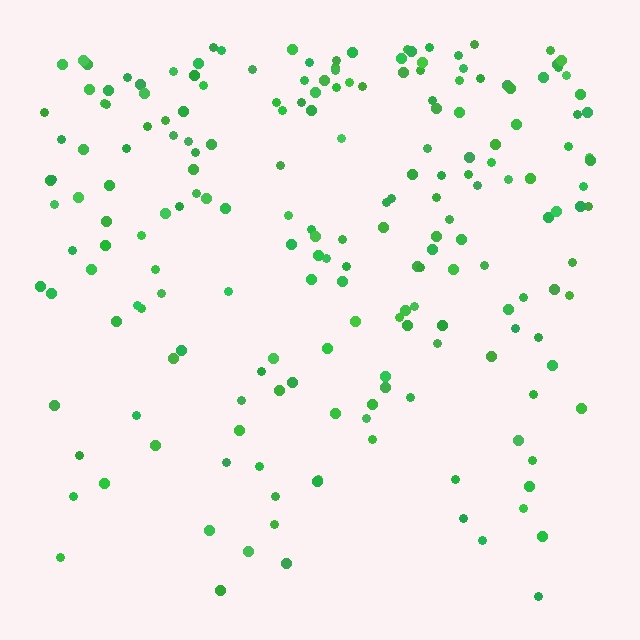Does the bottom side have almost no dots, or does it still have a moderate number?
Still a moderate number, just noticeably fewer than the top.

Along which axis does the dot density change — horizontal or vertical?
Vertical.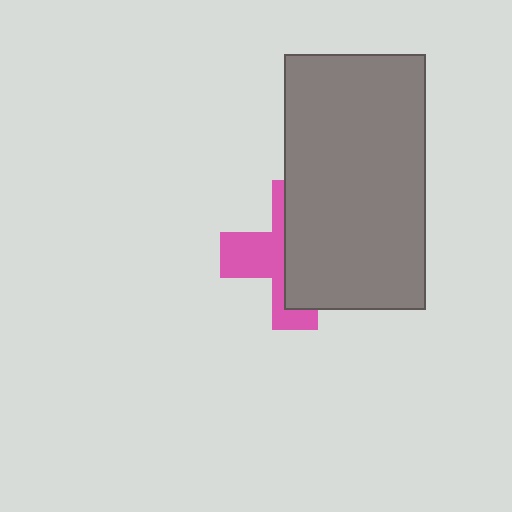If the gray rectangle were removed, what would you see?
You would see the complete pink cross.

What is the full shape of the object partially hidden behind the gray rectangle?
The partially hidden object is a pink cross.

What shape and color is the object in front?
The object in front is a gray rectangle.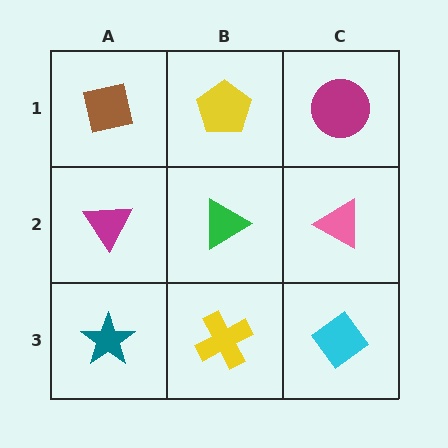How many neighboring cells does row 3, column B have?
3.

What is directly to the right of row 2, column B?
A pink triangle.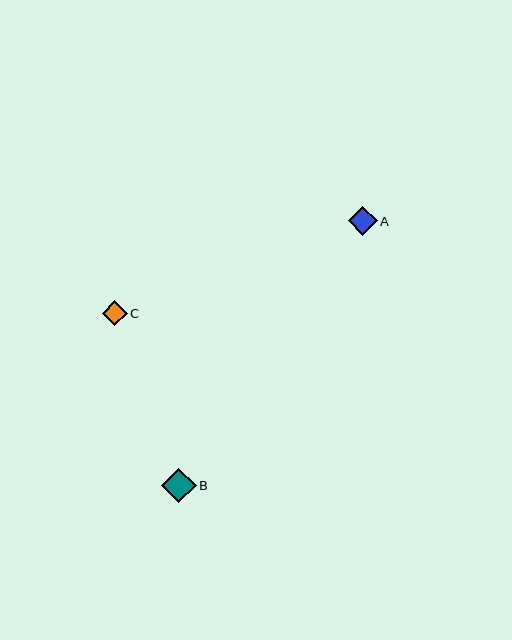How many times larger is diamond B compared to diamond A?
Diamond B is approximately 1.2 times the size of diamond A.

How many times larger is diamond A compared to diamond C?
Diamond A is approximately 1.2 times the size of diamond C.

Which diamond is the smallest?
Diamond C is the smallest with a size of approximately 25 pixels.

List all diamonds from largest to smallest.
From largest to smallest: B, A, C.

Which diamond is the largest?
Diamond B is the largest with a size of approximately 34 pixels.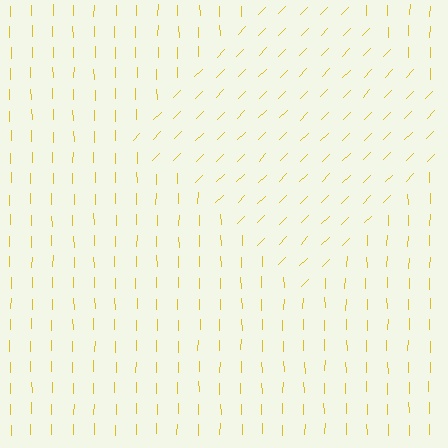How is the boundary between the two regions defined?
The boundary is defined purely by a change in line orientation (approximately 45 degrees difference). All lines are the same color and thickness.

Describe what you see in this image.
The image is filled with small yellow line segments. A diamond region in the image has lines oriented differently from the surrounding lines, creating a visible texture boundary.